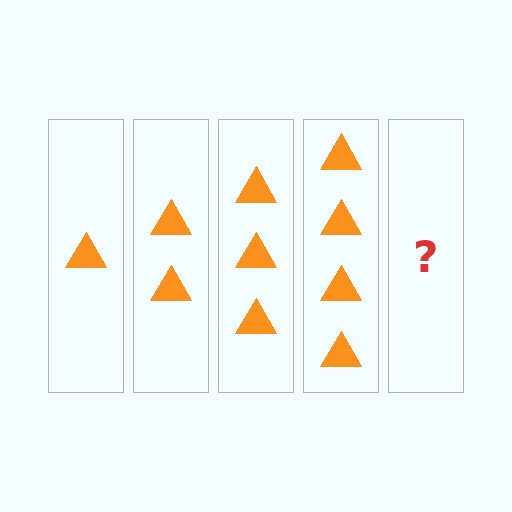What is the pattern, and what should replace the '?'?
The pattern is that each step adds one more triangle. The '?' should be 5 triangles.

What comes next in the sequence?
The next element should be 5 triangles.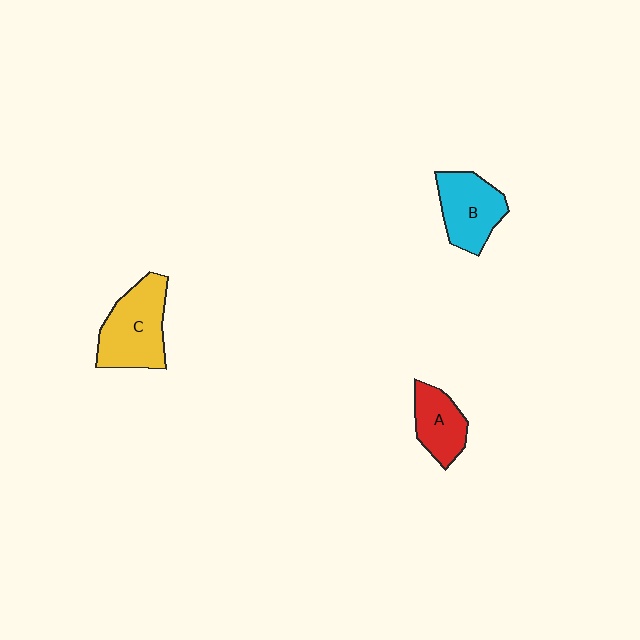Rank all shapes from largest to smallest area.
From largest to smallest: C (yellow), B (cyan), A (red).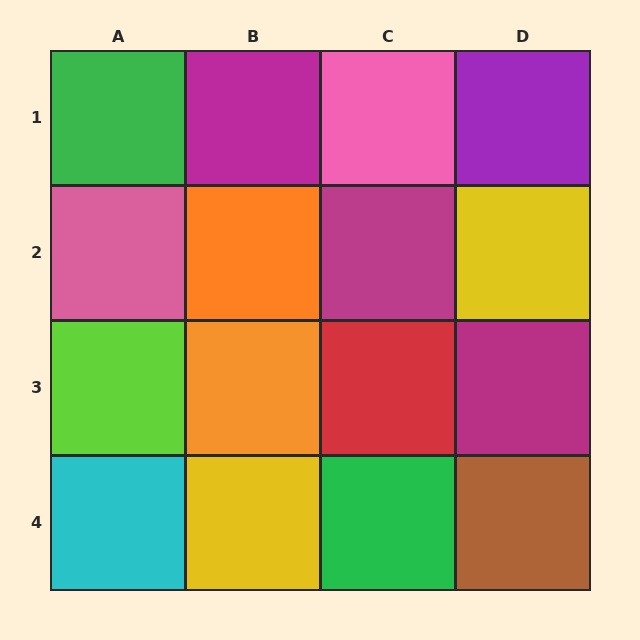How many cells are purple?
1 cell is purple.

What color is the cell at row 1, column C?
Pink.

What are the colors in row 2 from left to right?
Pink, orange, magenta, yellow.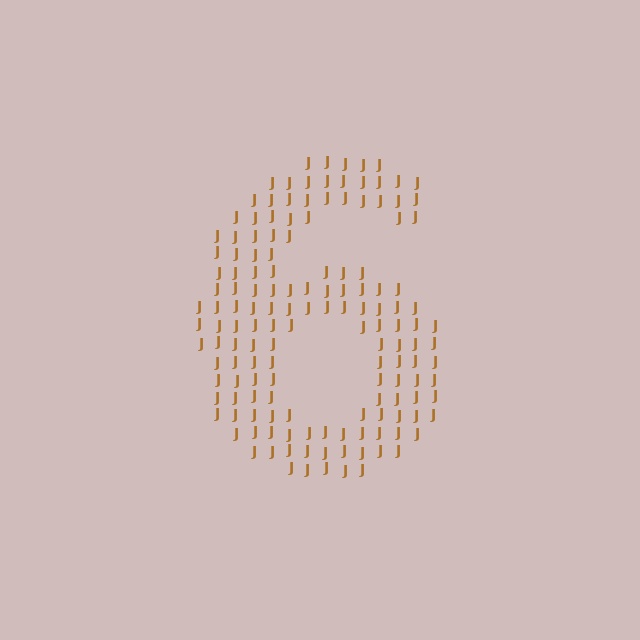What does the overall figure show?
The overall figure shows the digit 6.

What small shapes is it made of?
It is made of small letter J's.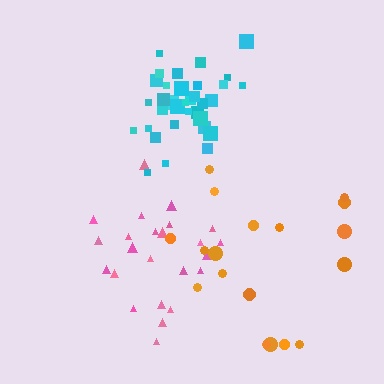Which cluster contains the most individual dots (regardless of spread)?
Cyan (34).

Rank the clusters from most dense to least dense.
cyan, pink, orange.